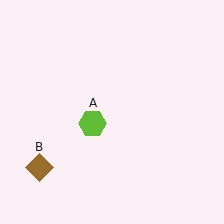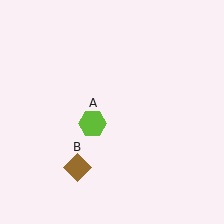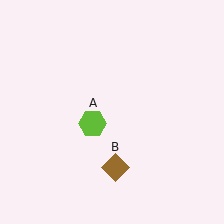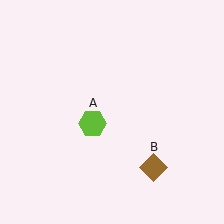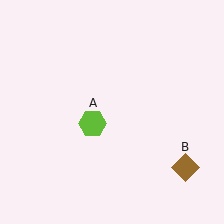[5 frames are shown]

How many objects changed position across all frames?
1 object changed position: brown diamond (object B).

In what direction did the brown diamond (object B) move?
The brown diamond (object B) moved right.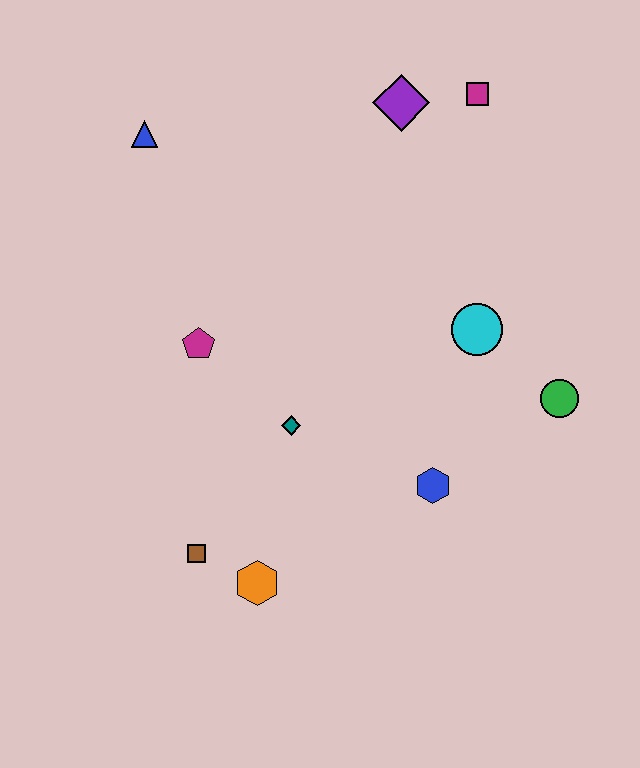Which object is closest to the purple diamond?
The magenta square is closest to the purple diamond.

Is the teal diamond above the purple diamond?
No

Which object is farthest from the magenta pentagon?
The magenta square is farthest from the magenta pentagon.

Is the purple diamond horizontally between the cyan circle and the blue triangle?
Yes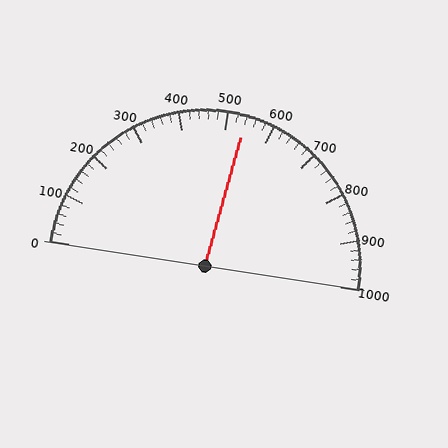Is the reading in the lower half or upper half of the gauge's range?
The reading is in the upper half of the range (0 to 1000).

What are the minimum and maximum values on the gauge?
The gauge ranges from 0 to 1000.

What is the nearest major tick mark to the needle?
The nearest major tick mark is 500.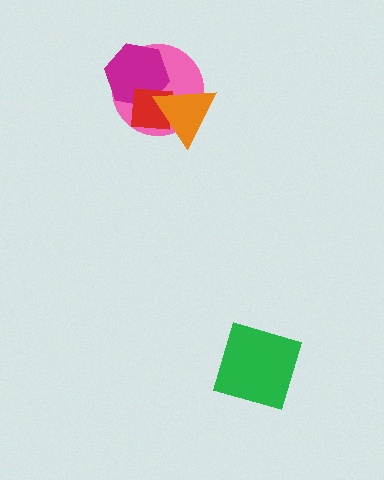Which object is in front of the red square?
The orange triangle is in front of the red square.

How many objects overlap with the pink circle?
3 objects overlap with the pink circle.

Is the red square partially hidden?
Yes, it is partially covered by another shape.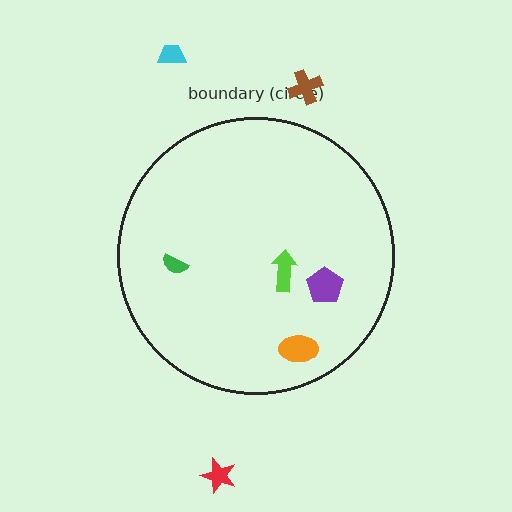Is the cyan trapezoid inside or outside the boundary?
Outside.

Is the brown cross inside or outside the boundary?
Outside.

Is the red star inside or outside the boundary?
Outside.